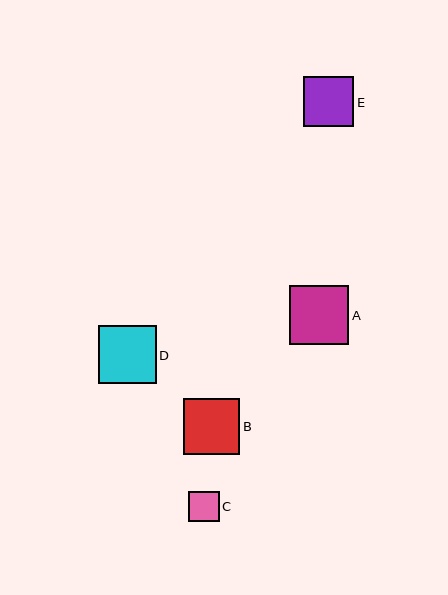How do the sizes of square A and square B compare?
Square A and square B are approximately the same size.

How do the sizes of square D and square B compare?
Square D and square B are approximately the same size.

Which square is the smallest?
Square C is the smallest with a size of approximately 31 pixels.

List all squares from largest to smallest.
From largest to smallest: A, D, B, E, C.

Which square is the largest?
Square A is the largest with a size of approximately 59 pixels.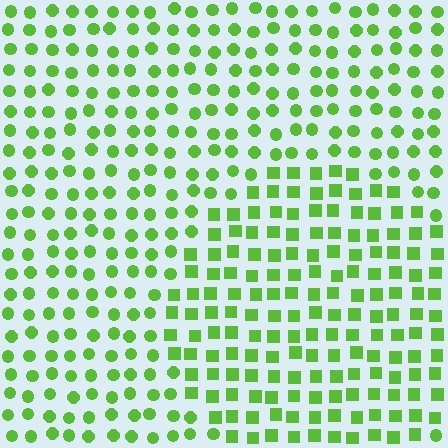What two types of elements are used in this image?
The image uses squares inside the circle region and circles outside it.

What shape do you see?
I see a circle.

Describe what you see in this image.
The image is filled with small lime elements arranged in a uniform grid. A circle-shaped region contains squares, while the surrounding area contains circles. The boundary is defined purely by the change in element shape.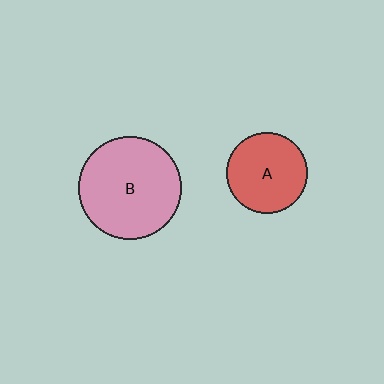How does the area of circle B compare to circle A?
Approximately 1.6 times.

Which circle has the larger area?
Circle B (pink).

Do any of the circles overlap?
No, none of the circles overlap.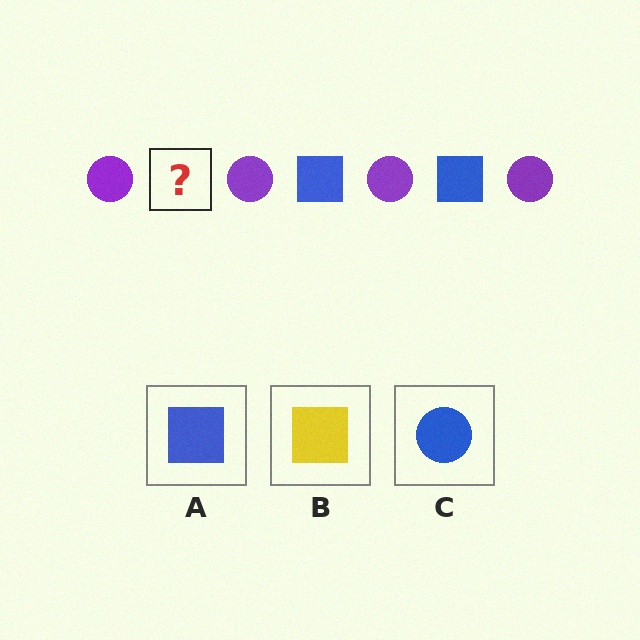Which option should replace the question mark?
Option A.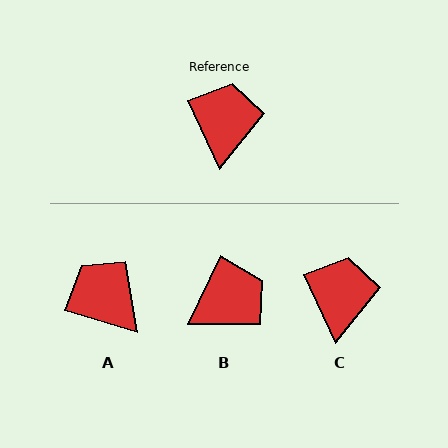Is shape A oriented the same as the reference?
No, it is off by about 48 degrees.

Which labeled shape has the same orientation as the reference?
C.